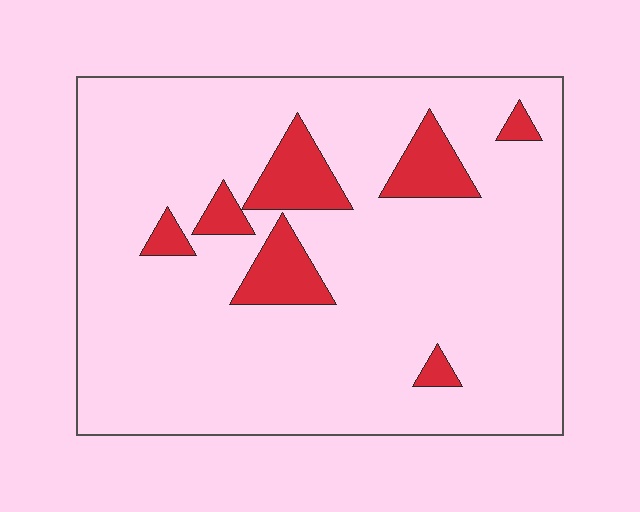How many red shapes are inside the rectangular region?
7.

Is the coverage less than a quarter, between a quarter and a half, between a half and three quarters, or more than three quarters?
Less than a quarter.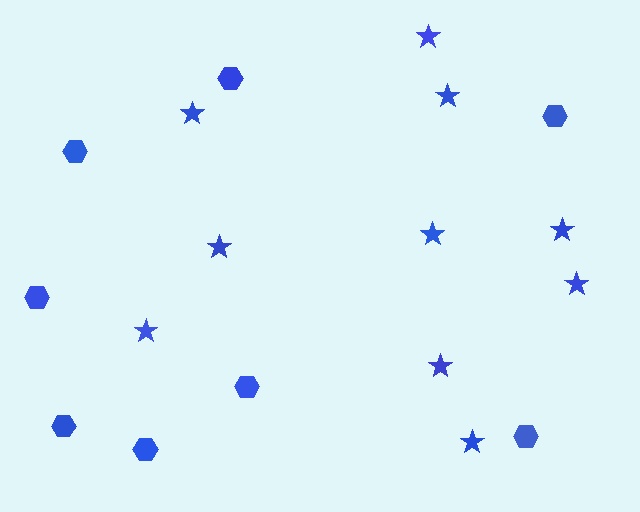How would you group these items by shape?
There are 2 groups: one group of hexagons (8) and one group of stars (10).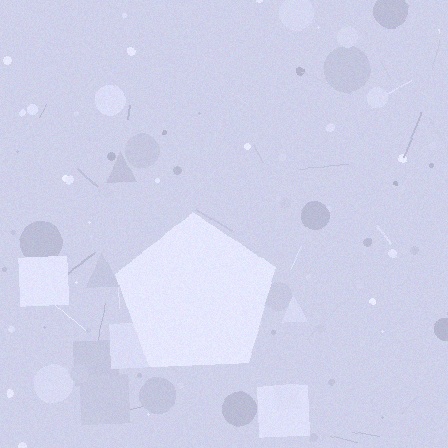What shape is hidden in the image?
A pentagon is hidden in the image.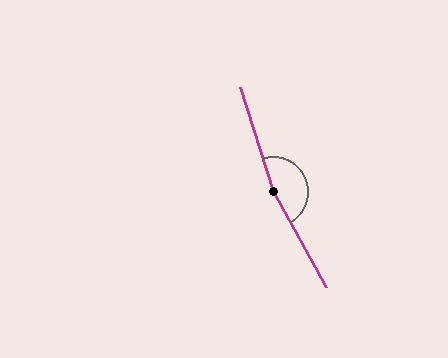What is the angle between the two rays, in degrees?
Approximately 169 degrees.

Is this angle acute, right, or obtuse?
It is obtuse.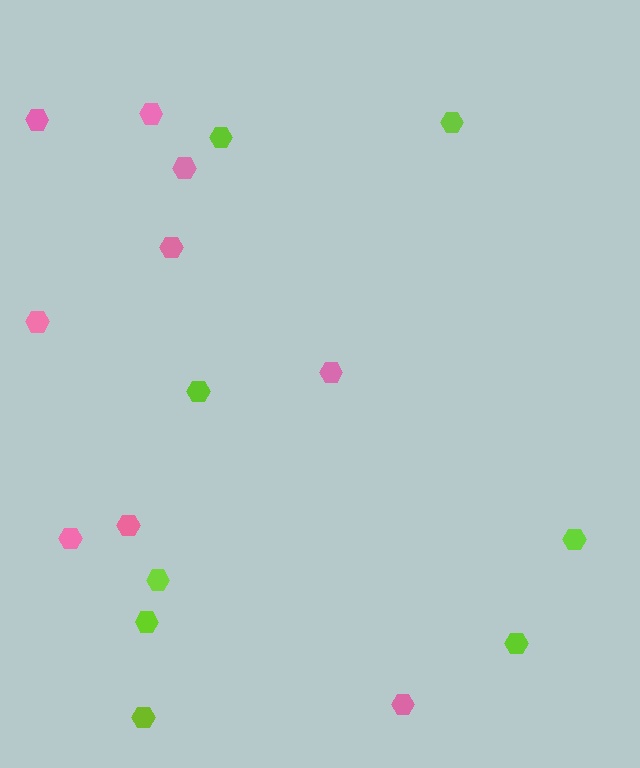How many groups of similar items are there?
There are 2 groups: one group of lime hexagons (8) and one group of pink hexagons (9).